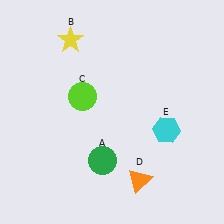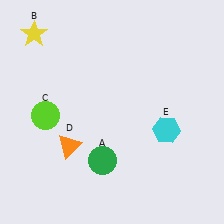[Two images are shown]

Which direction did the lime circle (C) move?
The lime circle (C) moved left.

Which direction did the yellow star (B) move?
The yellow star (B) moved left.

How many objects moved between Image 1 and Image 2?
3 objects moved between the two images.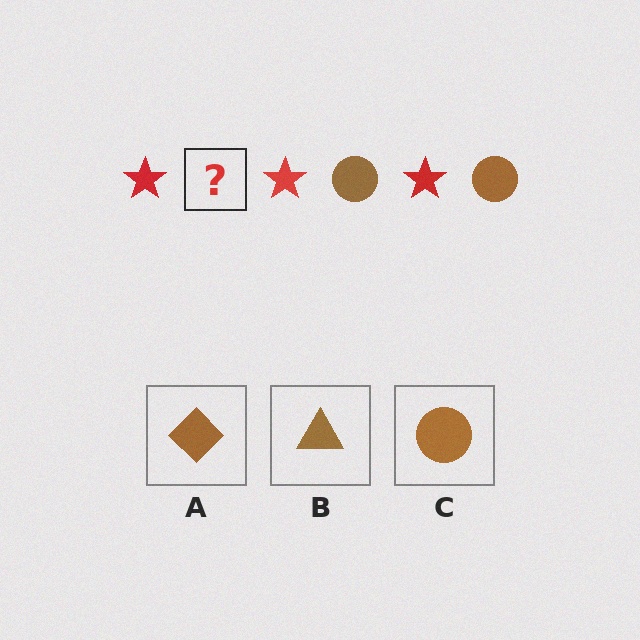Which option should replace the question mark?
Option C.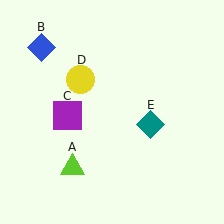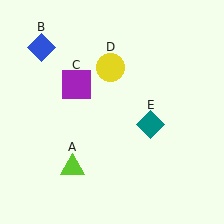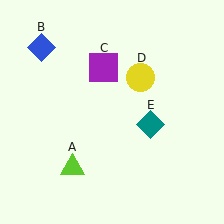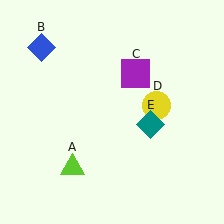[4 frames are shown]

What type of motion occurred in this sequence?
The purple square (object C), yellow circle (object D) rotated clockwise around the center of the scene.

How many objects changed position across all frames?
2 objects changed position: purple square (object C), yellow circle (object D).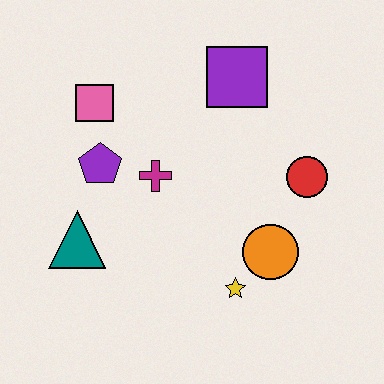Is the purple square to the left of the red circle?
Yes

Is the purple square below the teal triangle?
No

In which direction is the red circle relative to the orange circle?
The red circle is above the orange circle.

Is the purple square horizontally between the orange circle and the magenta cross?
Yes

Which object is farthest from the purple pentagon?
The red circle is farthest from the purple pentagon.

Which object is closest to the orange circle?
The yellow star is closest to the orange circle.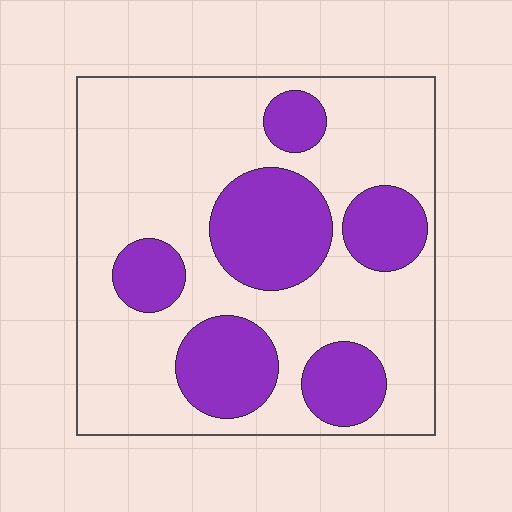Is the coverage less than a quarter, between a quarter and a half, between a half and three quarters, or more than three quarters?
Between a quarter and a half.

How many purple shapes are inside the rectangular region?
6.